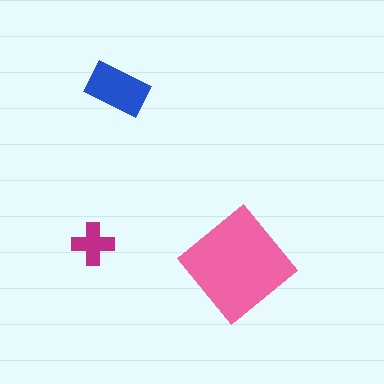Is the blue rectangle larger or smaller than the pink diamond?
Smaller.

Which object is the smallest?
The magenta cross.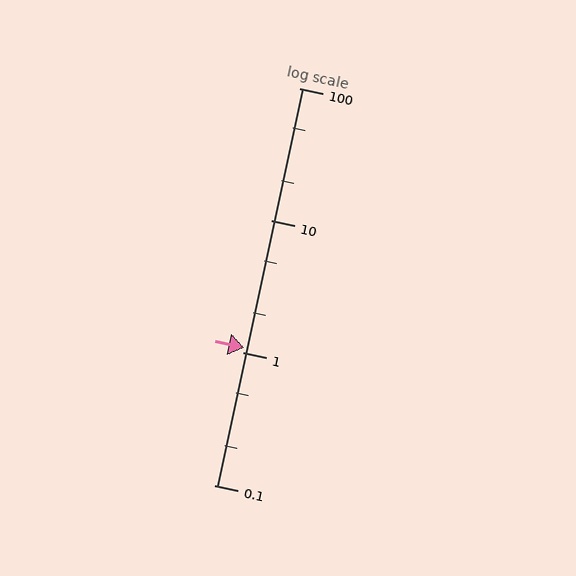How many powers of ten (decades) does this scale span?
The scale spans 3 decades, from 0.1 to 100.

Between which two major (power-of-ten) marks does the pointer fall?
The pointer is between 1 and 10.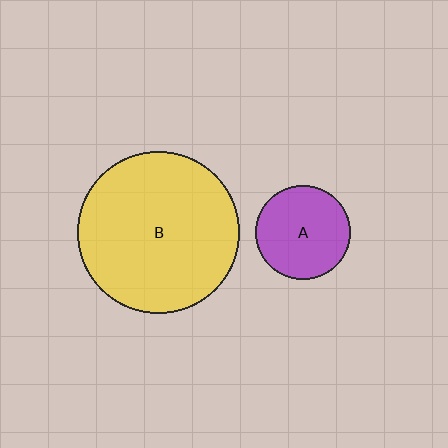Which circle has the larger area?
Circle B (yellow).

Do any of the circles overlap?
No, none of the circles overlap.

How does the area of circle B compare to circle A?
Approximately 2.9 times.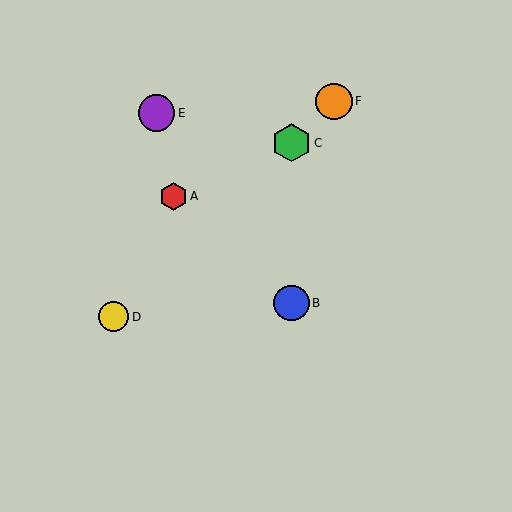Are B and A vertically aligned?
No, B is at x≈291 and A is at x≈173.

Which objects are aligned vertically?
Objects B, C are aligned vertically.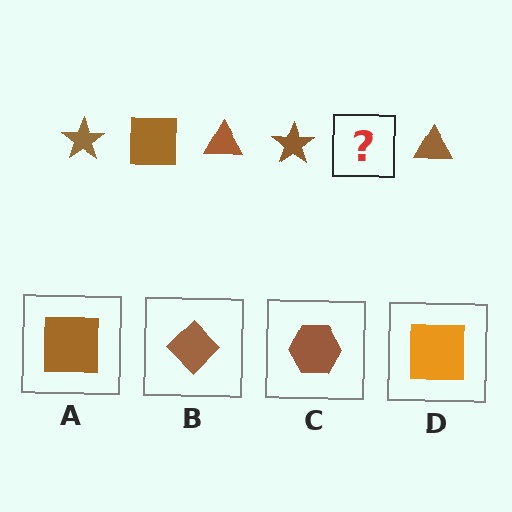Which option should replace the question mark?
Option A.